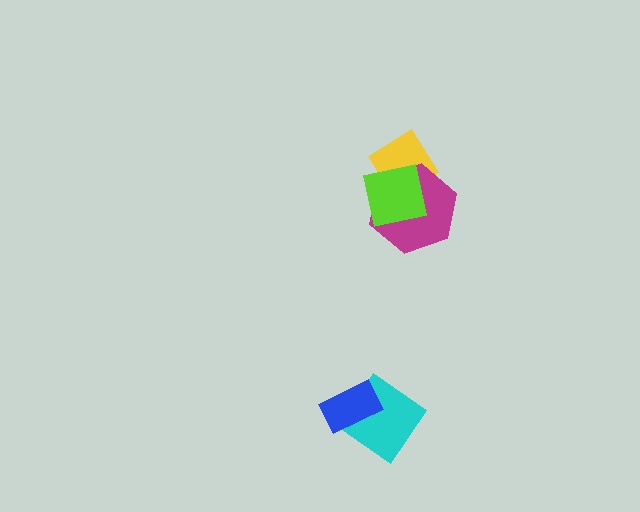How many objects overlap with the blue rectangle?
1 object overlaps with the blue rectangle.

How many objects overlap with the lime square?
2 objects overlap with the lime square.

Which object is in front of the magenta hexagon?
The lime square is in front of the magenta hexagon.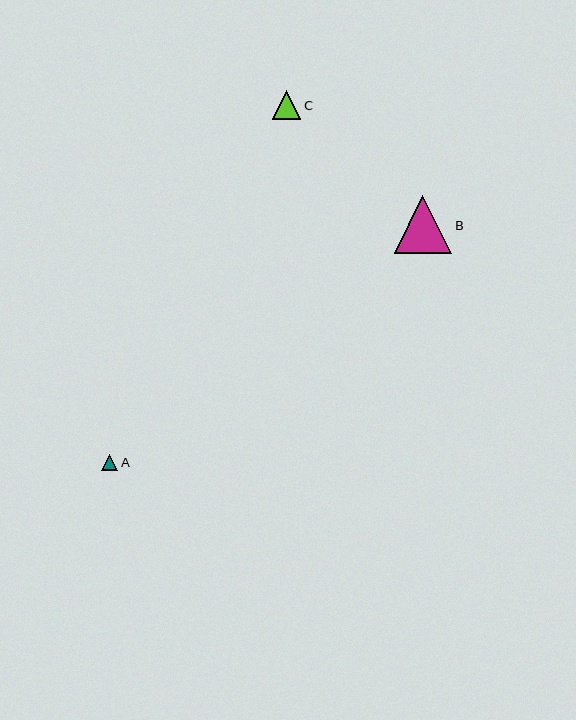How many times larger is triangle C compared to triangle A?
Triangle C is approximately 1.8 times the size of triangle A.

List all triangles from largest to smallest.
From largest to smallest: B, C, A.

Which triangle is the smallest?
Triangle A is the smallest with a size of approximately 16 pixels.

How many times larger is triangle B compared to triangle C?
Triangle B is approximately 2.0 times the size of triangle C.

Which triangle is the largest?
Triangle B is the largest with a size of approximately 58 pixels.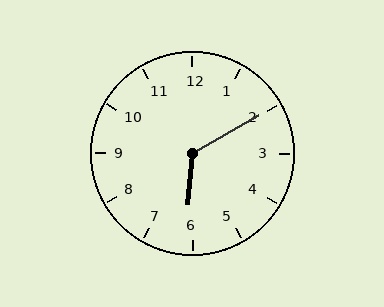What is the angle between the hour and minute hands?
Approximately 125 degrees.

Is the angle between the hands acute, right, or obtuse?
It is obtuse.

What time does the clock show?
6:10.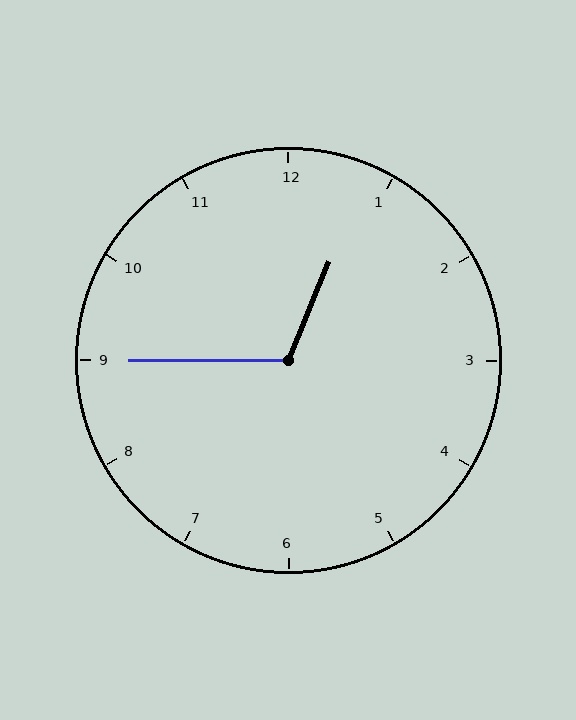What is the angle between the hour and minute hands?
Approximately 112 degrees.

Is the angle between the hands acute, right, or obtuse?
It is obtuse.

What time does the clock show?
12:45.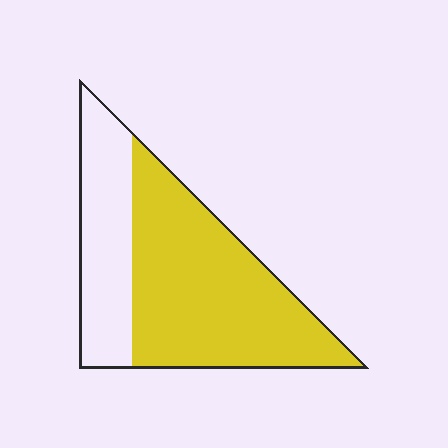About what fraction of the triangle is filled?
About two thirds (2/3).